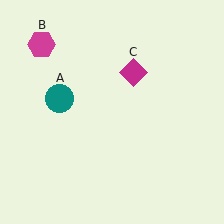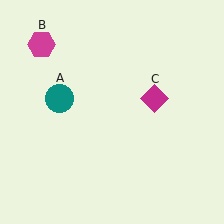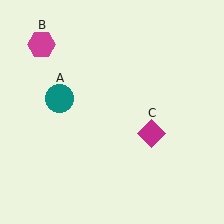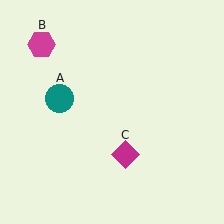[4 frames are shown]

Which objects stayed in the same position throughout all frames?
Teal circle (object A) and magenta hexagon (object B) remained stationary.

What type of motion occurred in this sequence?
The magenta diamond (object C) rotated clockwise around the center of the scene.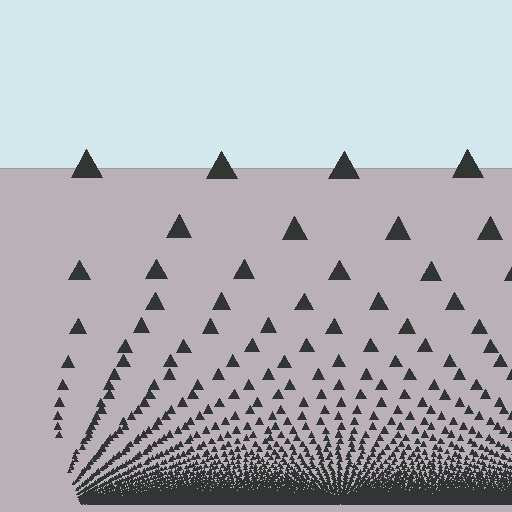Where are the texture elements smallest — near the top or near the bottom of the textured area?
Near the bottom.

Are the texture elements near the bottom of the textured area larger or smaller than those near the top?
Smaller. The gradient is inverted — elements near the bottom are smaller and denser.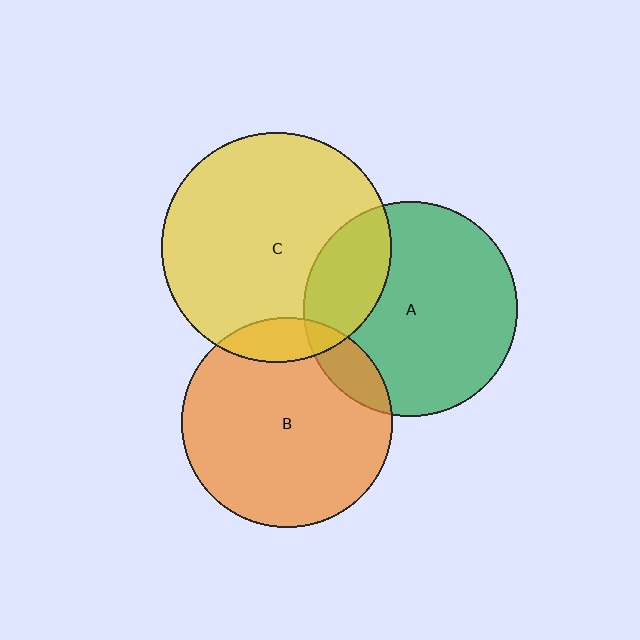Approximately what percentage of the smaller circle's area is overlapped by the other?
Approximately 10%.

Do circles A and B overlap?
Yes.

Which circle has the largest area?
Circle C (yellow).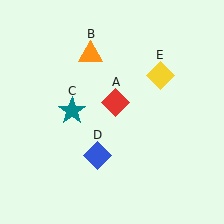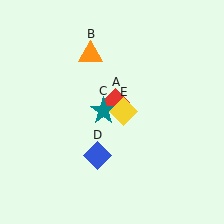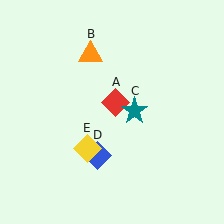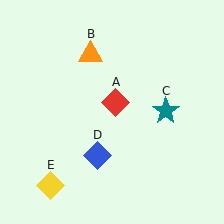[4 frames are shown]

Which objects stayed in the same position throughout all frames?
Red diamond (object A) and orange triangle (object B) and blue diamond (object D) remained stationary.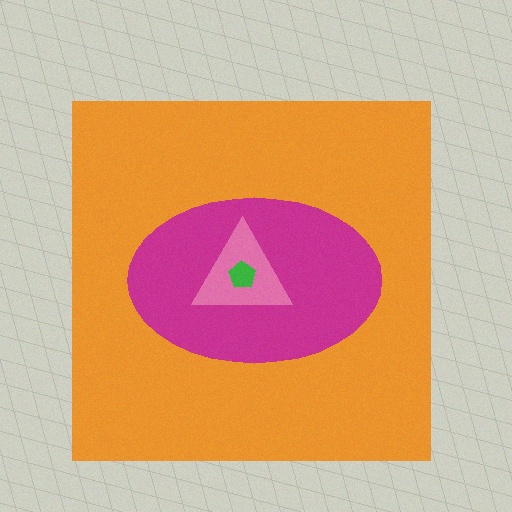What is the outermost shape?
The orange square.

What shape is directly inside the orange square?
The magenta ellipse.